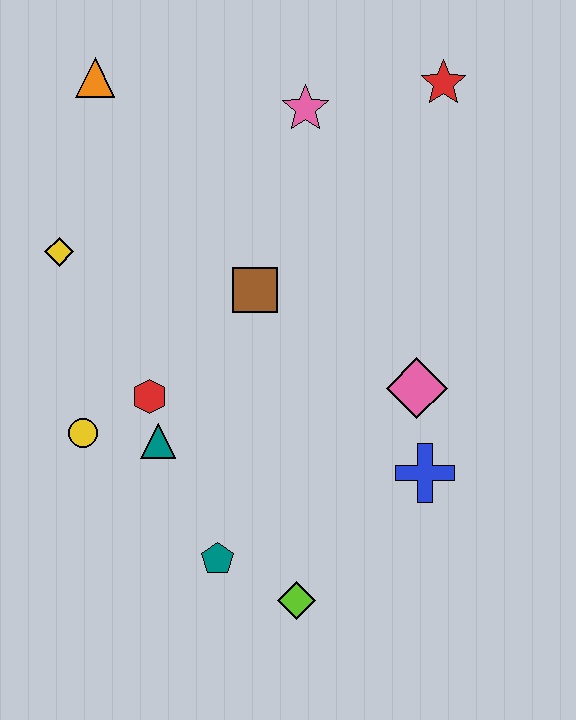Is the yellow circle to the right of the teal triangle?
No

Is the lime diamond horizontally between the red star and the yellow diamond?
Yes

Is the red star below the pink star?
No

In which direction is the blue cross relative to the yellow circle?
The blue cross is to the right of the yellow circle.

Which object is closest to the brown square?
The red hexagon is closest to the brown square.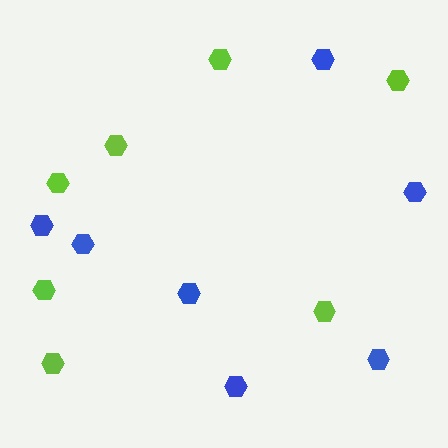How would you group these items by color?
There are 2 groups: one group of lime hexagons (7) and one group of blue hexagons (7).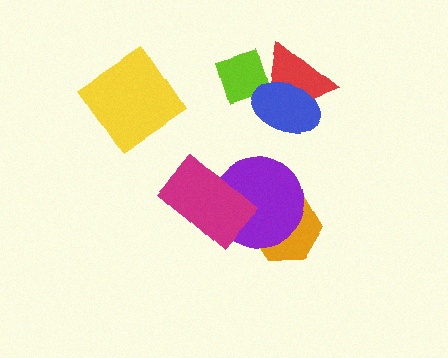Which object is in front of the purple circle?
The magenta rectangle is in front of the purple circle.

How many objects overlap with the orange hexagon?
1 object overlaps with the orange hexagon.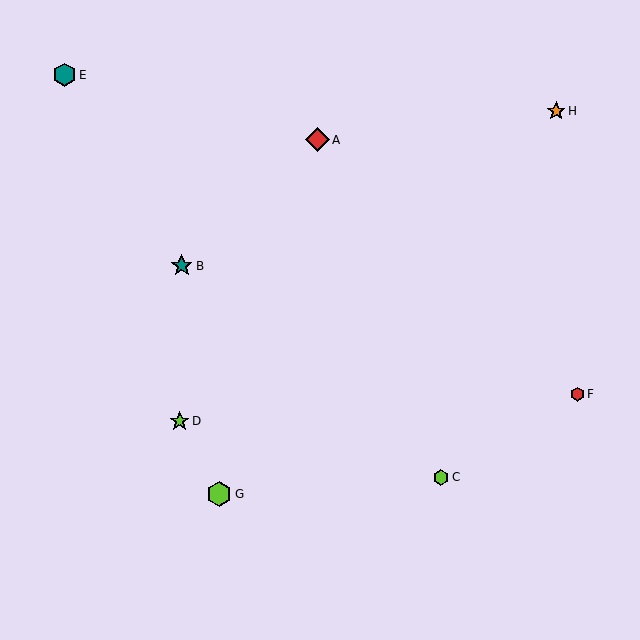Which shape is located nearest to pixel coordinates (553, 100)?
The orange star (labeled H) at (556, 111) is nearest to that location.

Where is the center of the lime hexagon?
The center of the lime hexagon is at (219, 494).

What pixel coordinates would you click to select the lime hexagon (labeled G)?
Click at (219, 494) to select the lime hexagon G.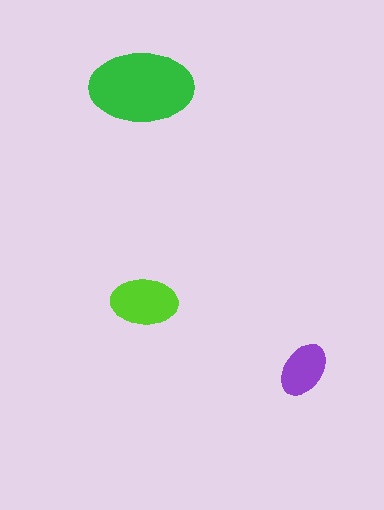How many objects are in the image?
There are 3 objects in the image.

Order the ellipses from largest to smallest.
the green one, the lime one, the purple one.